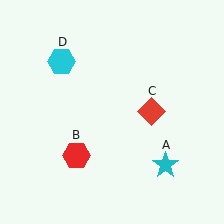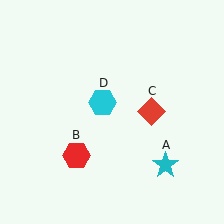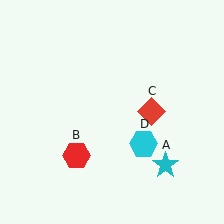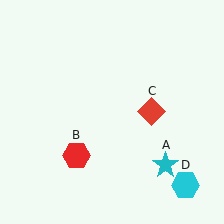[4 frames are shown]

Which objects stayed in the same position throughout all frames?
Cyan star (object A) and red hexagon (object B) and red diamond (object C) remained stationary.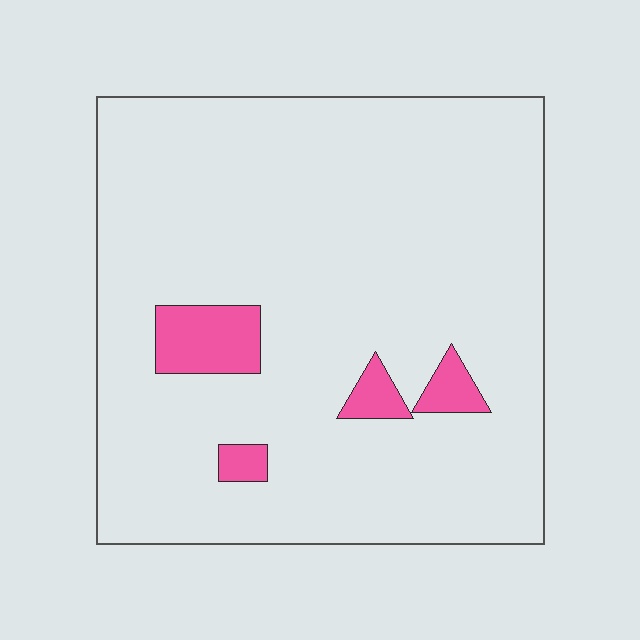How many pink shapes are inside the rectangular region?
4.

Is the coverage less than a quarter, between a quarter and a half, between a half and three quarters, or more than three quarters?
Less than a quarter.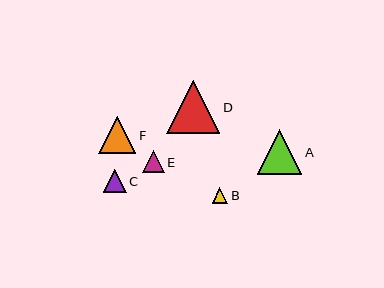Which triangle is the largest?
Triangle D is the largest with a size of approximately 53 pixels.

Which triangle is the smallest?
Triangle B is the smallest with a size of approximately 15 pixels.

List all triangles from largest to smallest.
From largest to smallest: D, A, F, C, E, B.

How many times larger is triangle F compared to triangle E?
Triangle F is approximately 1.7 times the size of triangle E.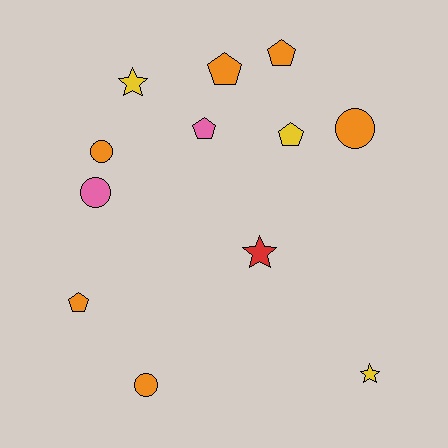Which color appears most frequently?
Orange, with 6 objects.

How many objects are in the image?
There are 12 objects.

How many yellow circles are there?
There are no yellow circles.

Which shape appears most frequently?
Pentagon, with 5 objects.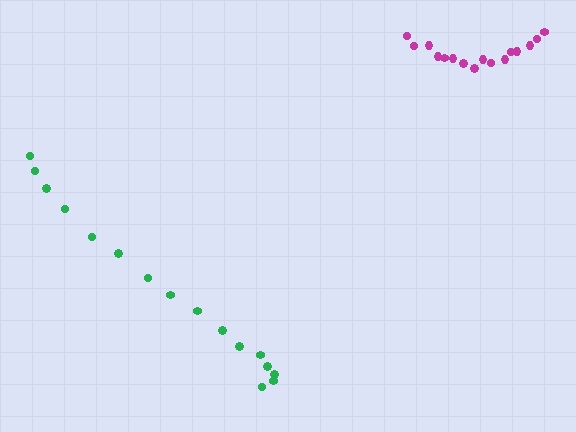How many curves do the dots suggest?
There are 2 distinct paths.